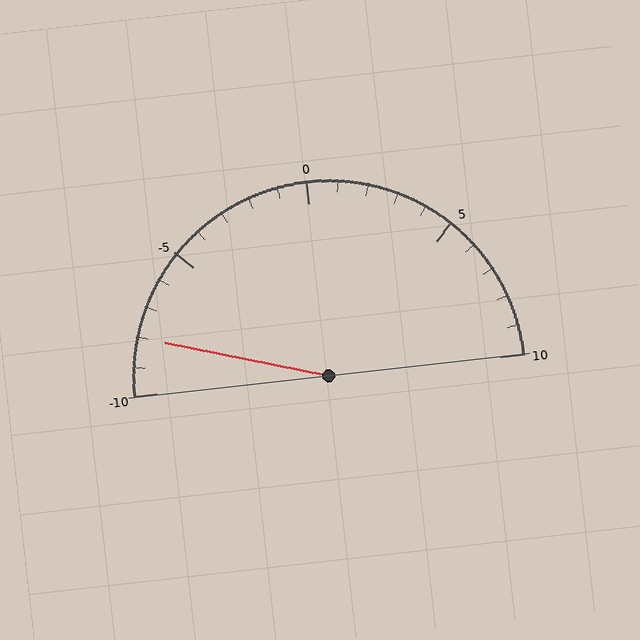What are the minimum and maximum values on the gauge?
The gauge ranges from -10 to 10.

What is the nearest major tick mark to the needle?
The nearest major tick mark is -10.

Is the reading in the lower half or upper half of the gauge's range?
The reading is in the lower half of the range (-10 to 10).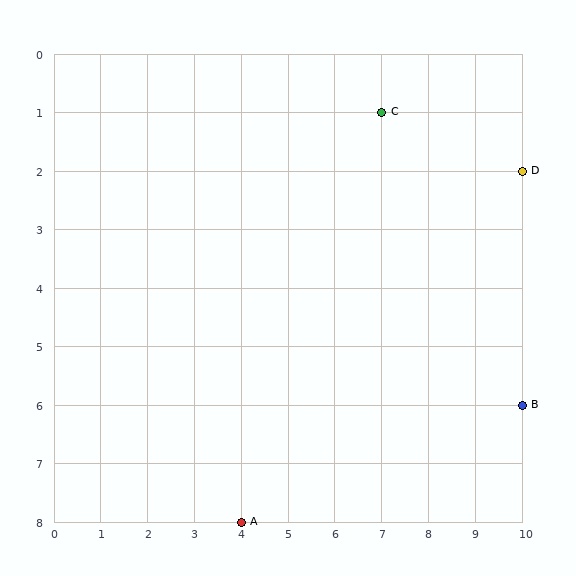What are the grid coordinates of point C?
Point C is at grid coordinates (7, 1).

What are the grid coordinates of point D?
Point D is at grid coordinates (10, 2).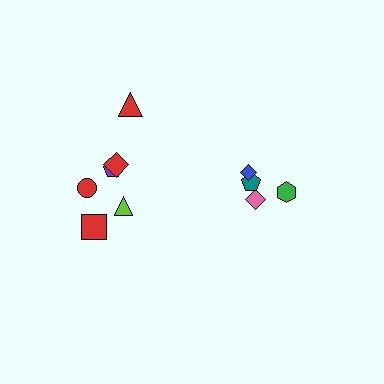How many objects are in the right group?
There are 4 objects.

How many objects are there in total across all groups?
There are 10 objects.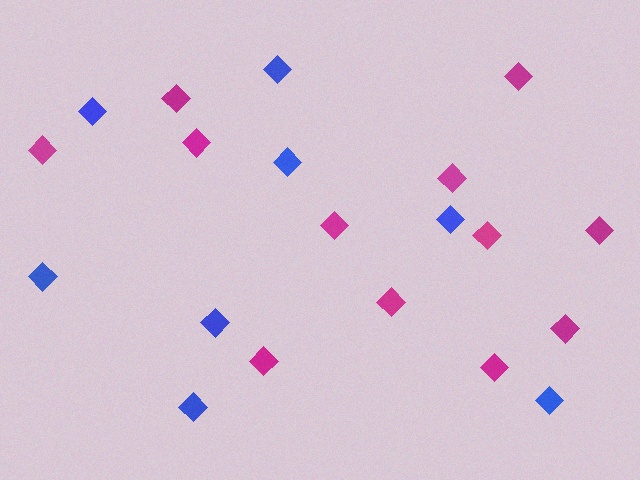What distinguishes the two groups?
There are 2 groups: one group of magenta diamonds (12) and one group of blue diamonds (8).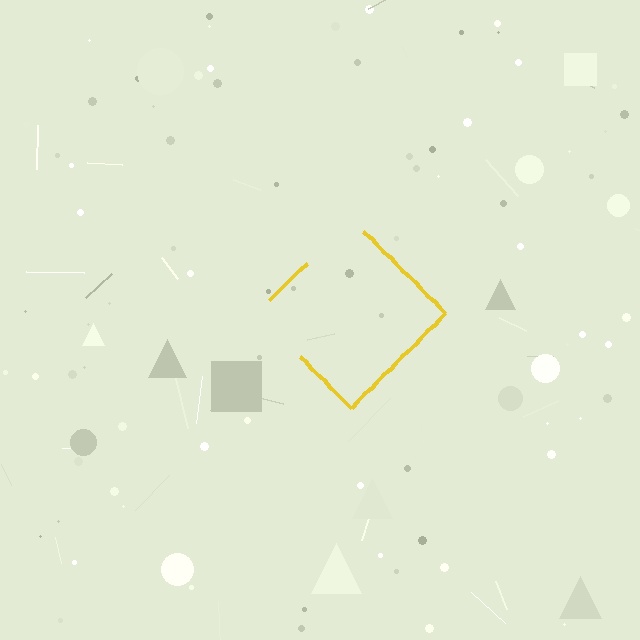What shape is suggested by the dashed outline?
The dashed outline suggests a diamond.